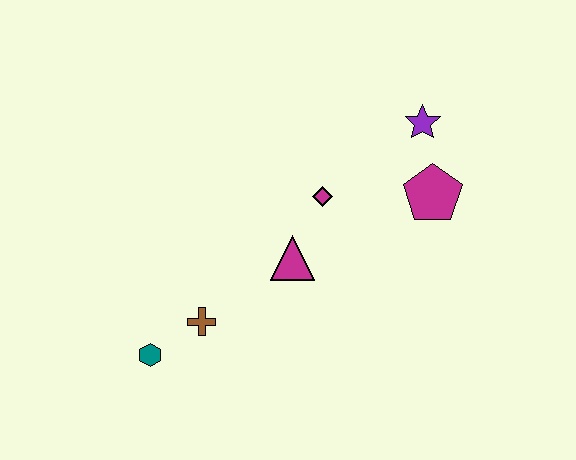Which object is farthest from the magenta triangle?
The purple star is farthest from the magenta triangle.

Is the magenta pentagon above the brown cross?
Yes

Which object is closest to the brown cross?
The teal hexagon is closest to the brown cross.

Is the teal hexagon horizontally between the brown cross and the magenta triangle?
No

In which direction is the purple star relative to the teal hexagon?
The purple star is to the right of the teal hexagon.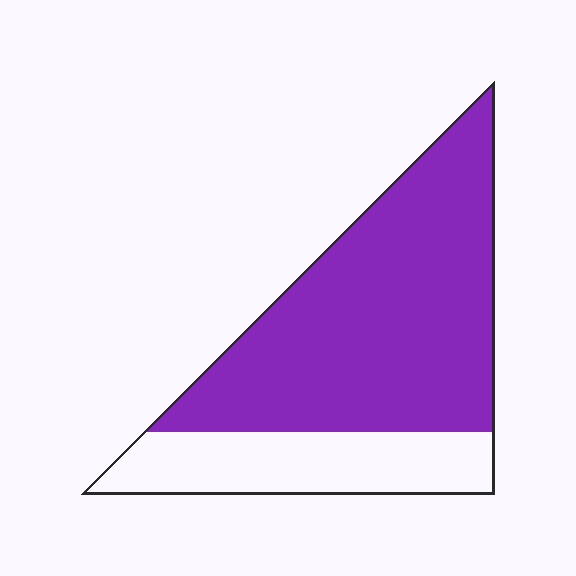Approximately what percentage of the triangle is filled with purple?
Approximately 70%.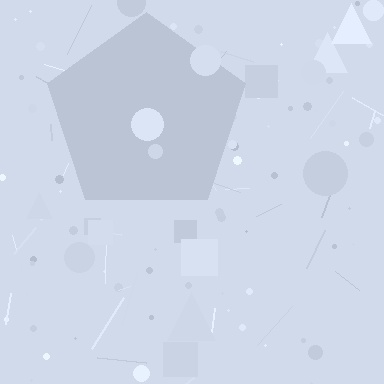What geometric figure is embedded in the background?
A pentagon is embedded in the background.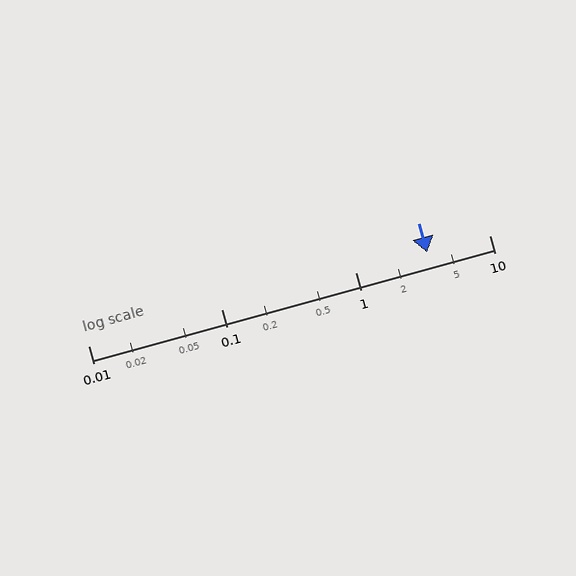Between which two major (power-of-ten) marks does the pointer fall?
The pointer is between 1 and 10.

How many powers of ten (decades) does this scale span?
The scale spans 3 decades, from 0.01 to 10.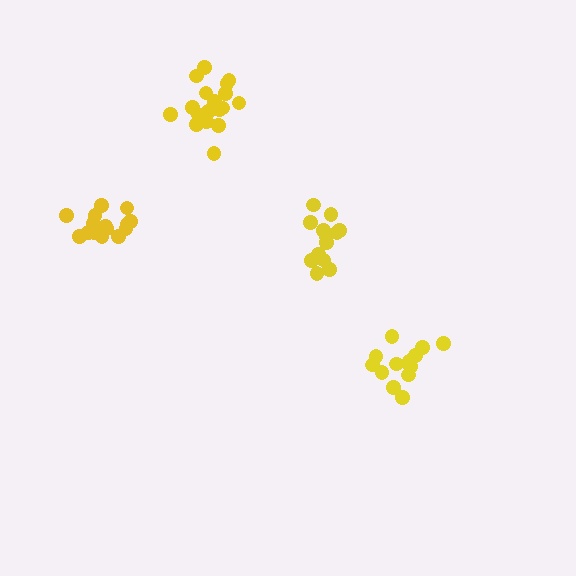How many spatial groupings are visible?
There are 4 spatial groupings.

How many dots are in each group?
Group 1: 18 dots, Group 2: 13 dots, Group 3: 15 dots, Group 4: 13 dots (59 total).